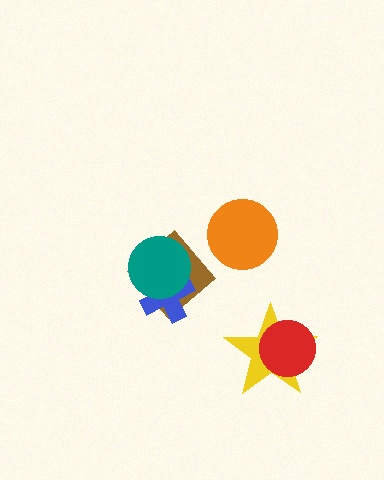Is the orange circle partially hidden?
No, no other shape covers it.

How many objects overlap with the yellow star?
1 object overlaps with the yellow star.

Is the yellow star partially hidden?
Yes, it is partially covered by another shape.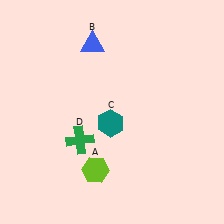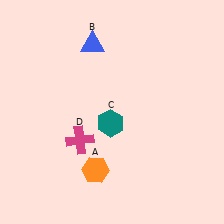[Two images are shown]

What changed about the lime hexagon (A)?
In Image 1, A is lime. In Image 2, it changed to orange.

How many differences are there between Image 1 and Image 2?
There are 2 differences between the two images.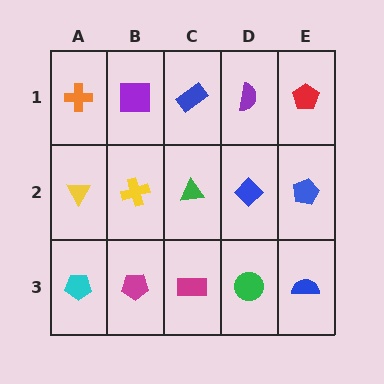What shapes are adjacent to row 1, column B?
A yellow cross (row 2, column B), an orange cross (row 1, column A), a blue rectangle (row 1, column C).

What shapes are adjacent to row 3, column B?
A yellow cross (row 2, column B), a cyan pentagon (row 3, column A), a magenta rectangle (row 3, column C).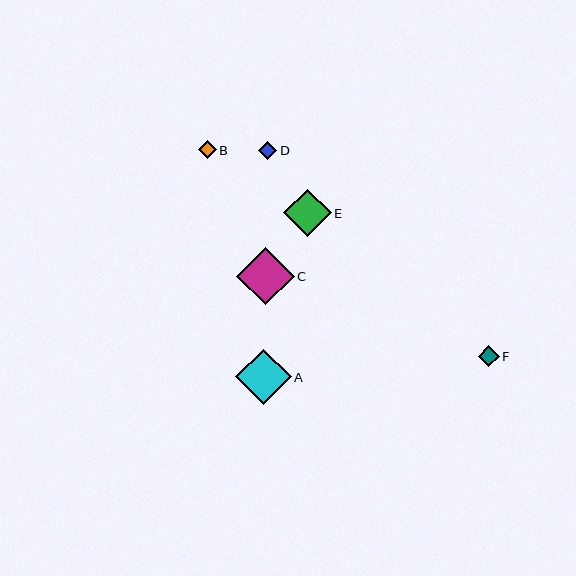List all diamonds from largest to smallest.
From largest to smallest: C, A, E, F, D, B.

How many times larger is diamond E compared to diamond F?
Diamond E is approximately 2.3 times the size of diamond F.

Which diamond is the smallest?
Diamond B is the smallest with a size of approximately 18 pixels.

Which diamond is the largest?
Diamond C is the largest with a size of approximately 57 pixels.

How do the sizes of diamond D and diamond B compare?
Diamond D and diamond B are approximately the same size.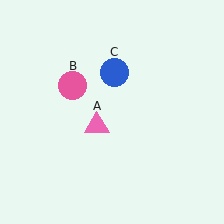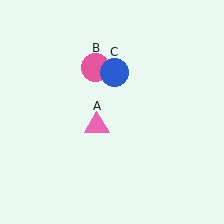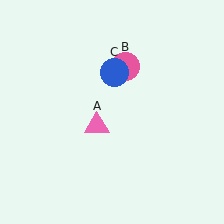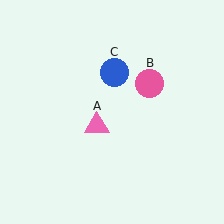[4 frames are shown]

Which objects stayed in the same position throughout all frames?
Pink triangle (object A) and blue circle (object C) remained stationary.